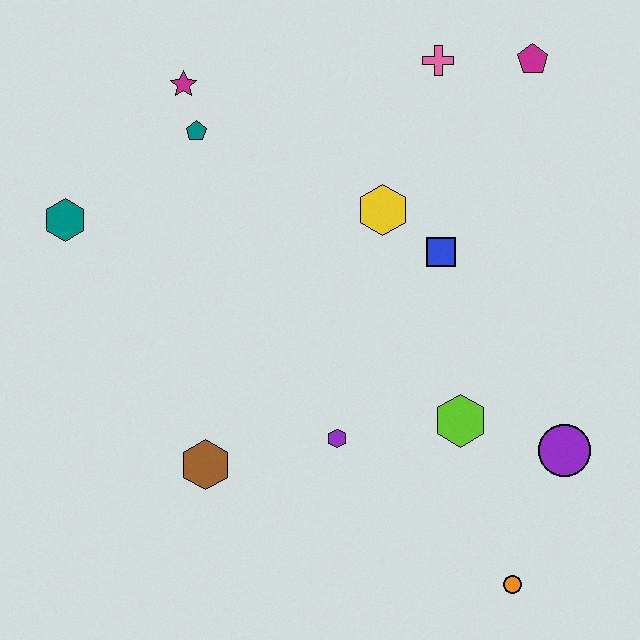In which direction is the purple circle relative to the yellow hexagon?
The purple circle is below the yellow hexagon.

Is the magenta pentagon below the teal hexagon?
No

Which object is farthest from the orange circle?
The magenta star is farthest from the orange circle.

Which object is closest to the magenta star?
The teal pentagon is closest to the magenta star.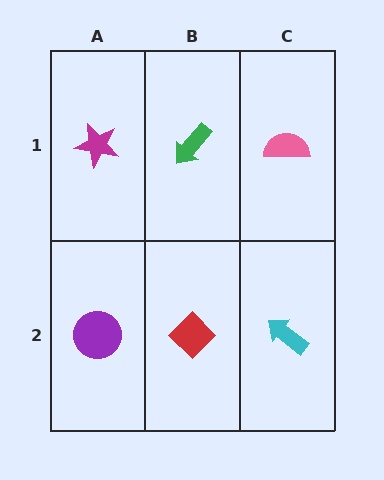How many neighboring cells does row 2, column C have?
2.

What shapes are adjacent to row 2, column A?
A magenta star (row 1, column A), a red diamond (row 2, column B).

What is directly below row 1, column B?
A red diamond.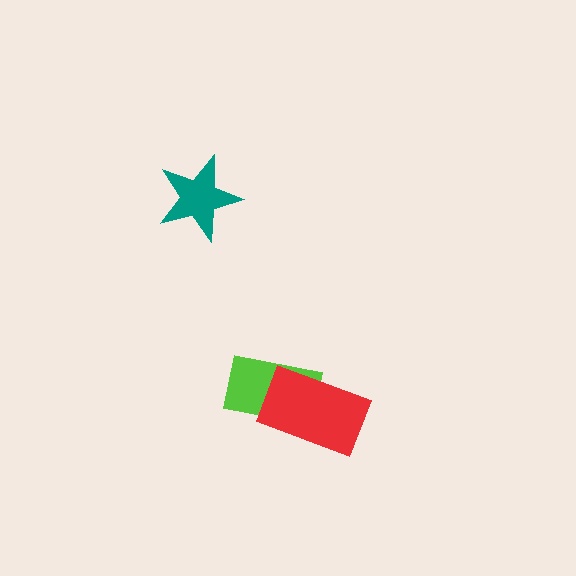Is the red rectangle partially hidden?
No, no other shape covers it.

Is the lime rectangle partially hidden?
Yes, it is partially covered by another shape.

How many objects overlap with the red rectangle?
1 object overlaps with the red rectangle.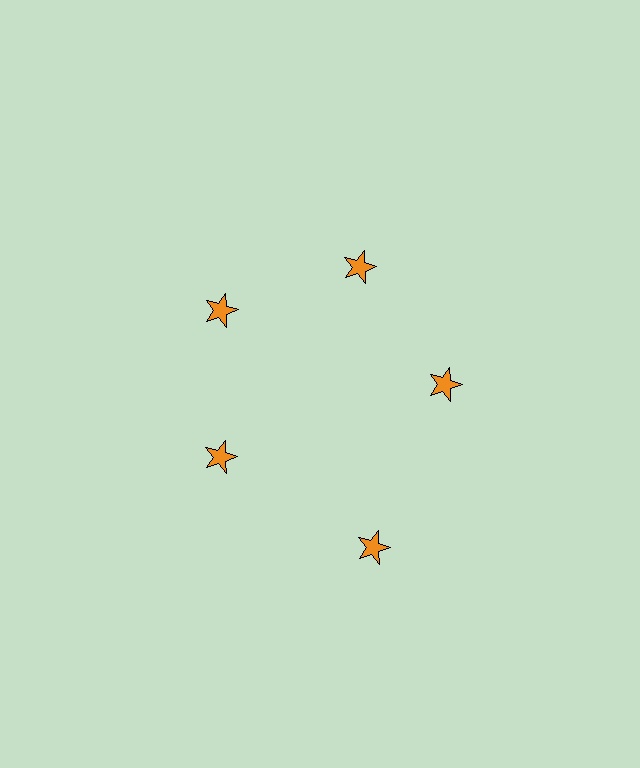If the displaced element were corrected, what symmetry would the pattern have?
It would have 5-fold rotational symmetry — the pattern would map onto itself every 72 degrees.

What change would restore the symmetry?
The symmetry would be restored by moving it inward, back onto the ring so that all 5 stars sit at equal angles and equal distance from the center.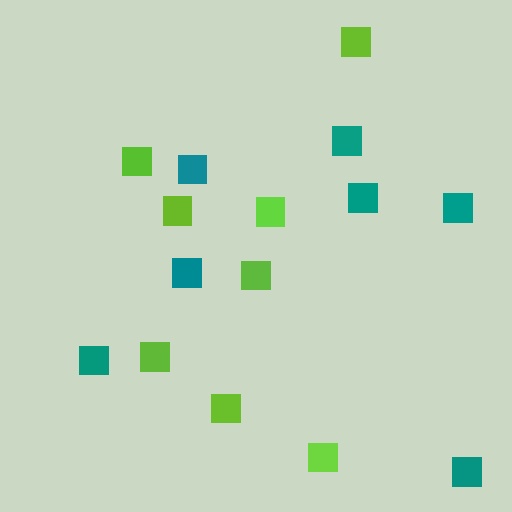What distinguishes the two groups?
There are 2 groups: one group of teal squares (7) and one group of lime squares (8).